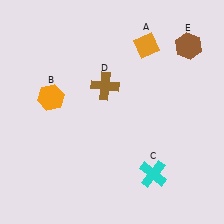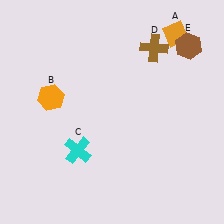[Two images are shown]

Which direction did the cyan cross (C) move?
The cyan cross (C) moved left.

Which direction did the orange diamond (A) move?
The orange diamond (A) moved right.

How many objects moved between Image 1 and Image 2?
3 objects moved between the two images.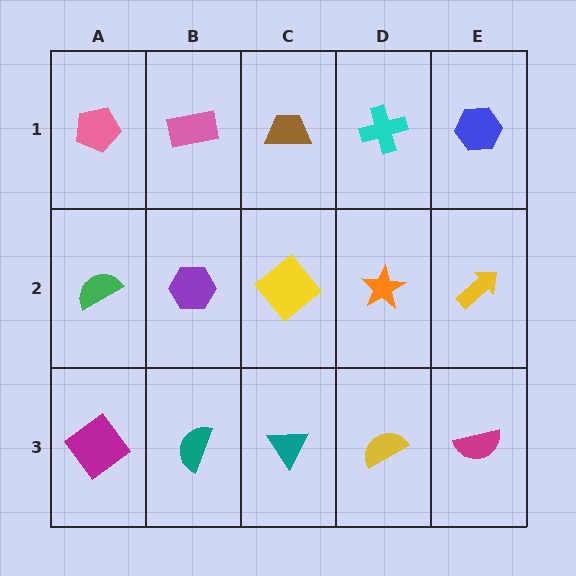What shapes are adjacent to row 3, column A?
A green semicircle (row 2, column A), a teal semicircle (row 3, column B).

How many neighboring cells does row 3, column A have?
2.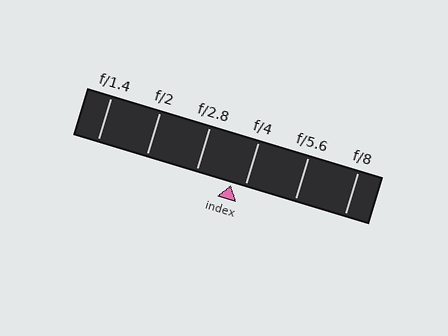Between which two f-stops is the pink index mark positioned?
The index mark is between f/2.8 and f/4.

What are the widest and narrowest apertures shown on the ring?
The widest aperture shown is f/1.4 and the narrowest is f/8.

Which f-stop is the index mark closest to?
The index mark is closest to f/4.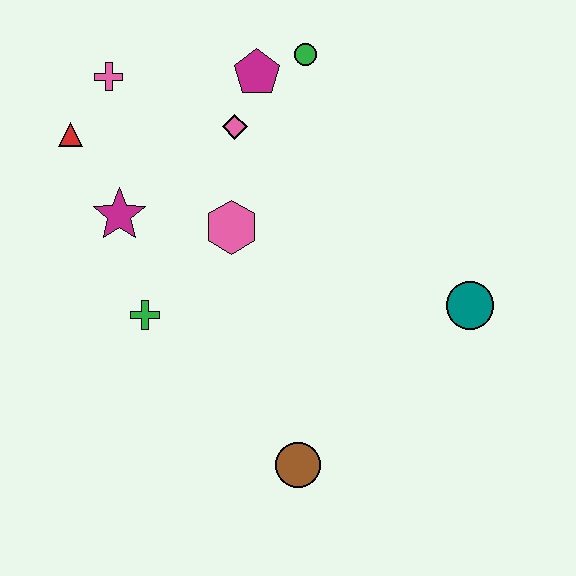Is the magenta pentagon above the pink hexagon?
Yes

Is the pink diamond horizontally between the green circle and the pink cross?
Yes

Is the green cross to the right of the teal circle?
No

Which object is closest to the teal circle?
The brown circle is closest to the teal circle.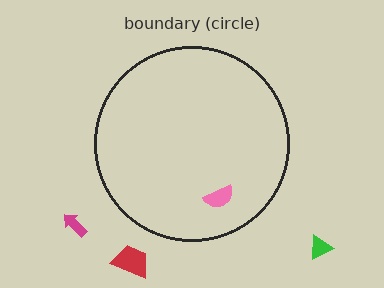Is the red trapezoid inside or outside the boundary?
Outside.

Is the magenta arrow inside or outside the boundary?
Outside.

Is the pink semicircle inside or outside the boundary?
Inside.